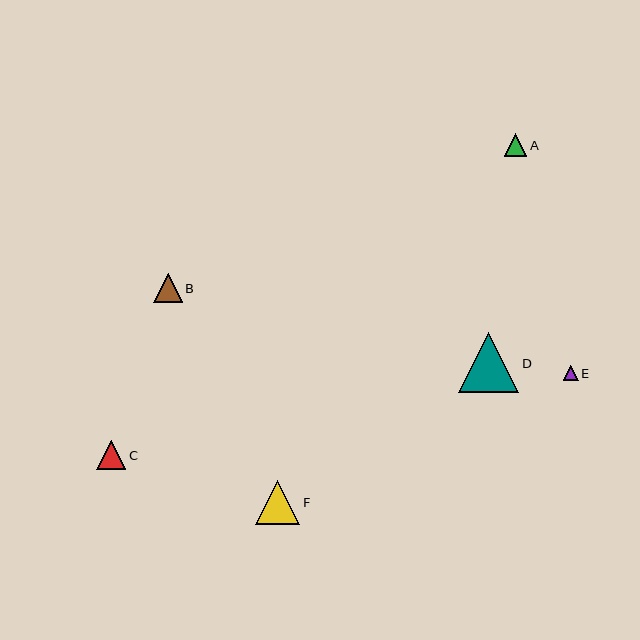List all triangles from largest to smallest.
From largest to smallest: D, F, C, B, A, E.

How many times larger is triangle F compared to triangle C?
Triangle F is approximately 1.5 times the size of triangle C.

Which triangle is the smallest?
Triangle E is the smallest with a size of approximately 15 pixels.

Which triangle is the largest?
Triangle D is the largest with a size of approximately 60 pixels.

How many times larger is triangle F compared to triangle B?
Triangle F is approximately 1.5 times the size of triangle B.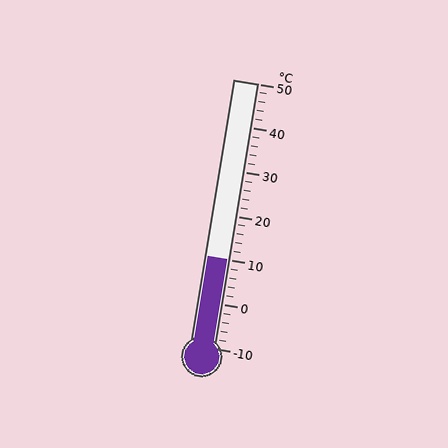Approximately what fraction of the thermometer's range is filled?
The thermometer is filled to approximately 35% of its range.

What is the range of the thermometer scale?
The thermometer scale ranges from -10°C to 50°C.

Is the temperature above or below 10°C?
The temperature is at 10°C.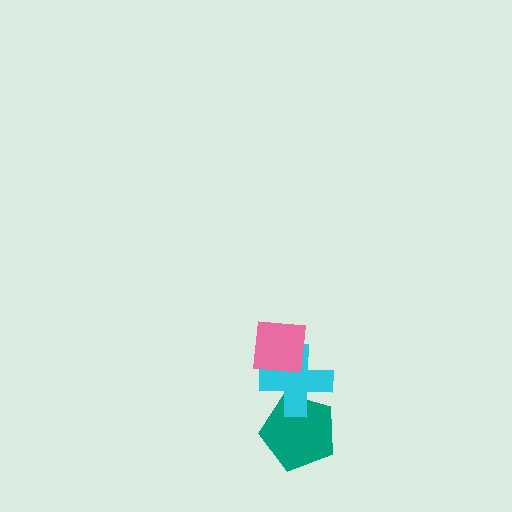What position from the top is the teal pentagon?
The teal pentagon is 3rd from the top.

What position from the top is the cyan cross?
The cyan cross is 2nd from the top.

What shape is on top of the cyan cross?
The pink square is on top of the cyan cross.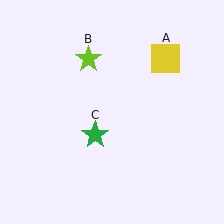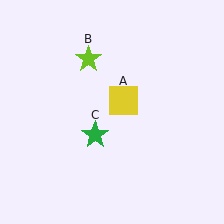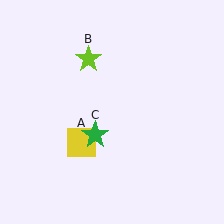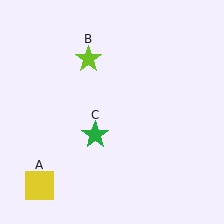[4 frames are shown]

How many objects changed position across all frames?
1 object changed position: yellow square (object A).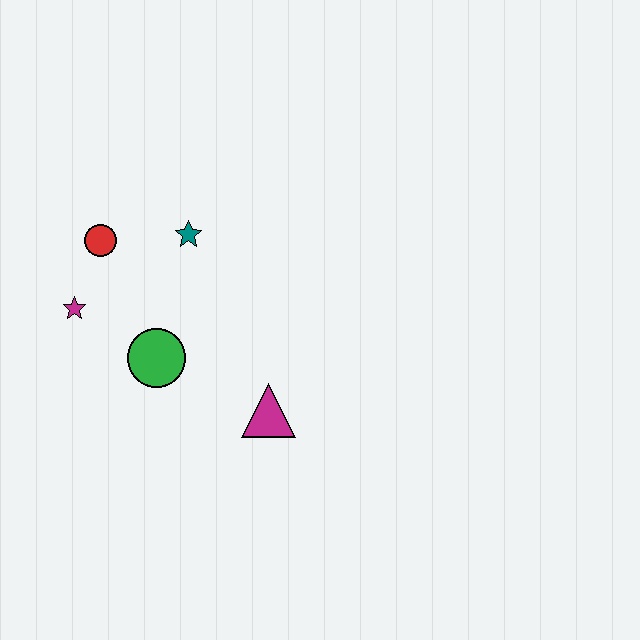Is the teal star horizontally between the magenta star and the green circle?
No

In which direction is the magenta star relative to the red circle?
The magenta star is below the red circle.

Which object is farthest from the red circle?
The magenta triangle is farthest from the red circle.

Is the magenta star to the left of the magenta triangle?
Yes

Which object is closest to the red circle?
The magenta star is closest to the red circle.